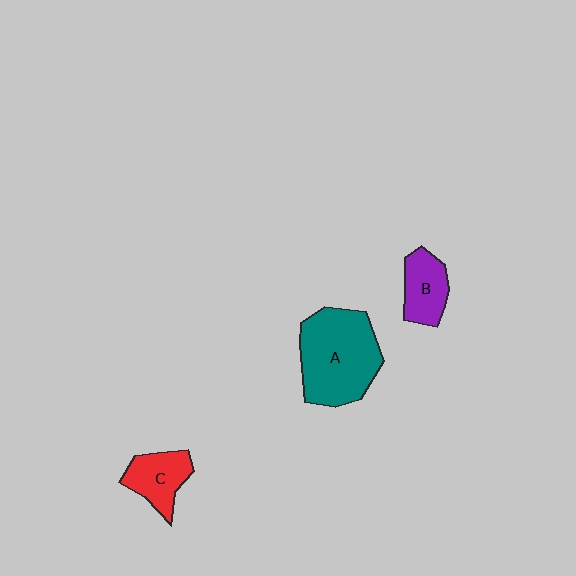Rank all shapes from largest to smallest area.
From largest to smallest: A (teal), C (red), B (purple).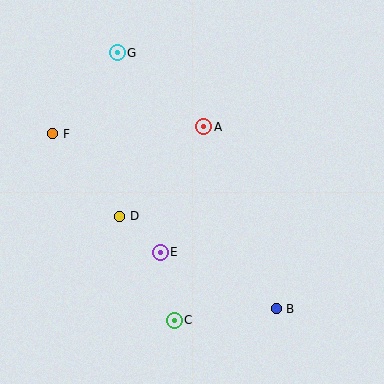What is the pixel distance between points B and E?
The distance between B and E is 129 pixels.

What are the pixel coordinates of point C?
Point C is at (174, 320).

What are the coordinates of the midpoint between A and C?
The midpoint between A and C is at (189, 224).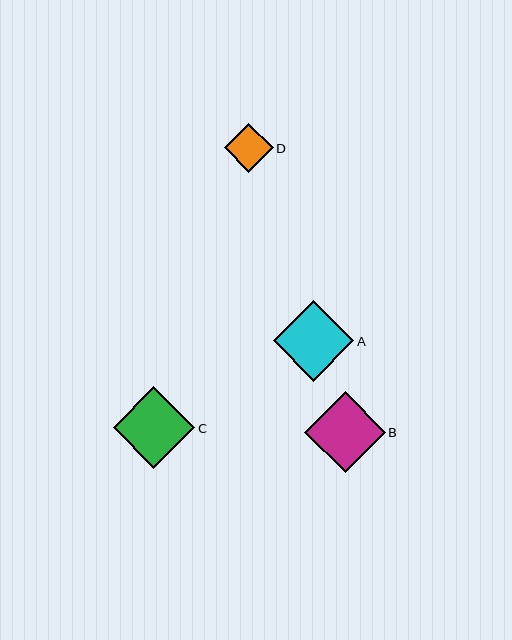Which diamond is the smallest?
Diamond D is the smallest with a size of approximately 49 pixels.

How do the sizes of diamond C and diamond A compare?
Diamond C and diamond A are approximately the same size.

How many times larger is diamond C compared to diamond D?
Diamond C is approximately 1.7 times the size of diamond D.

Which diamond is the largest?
Diamond C is the largest with a size of approximately 81 pixels.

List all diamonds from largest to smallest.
From largest to smallest: C, B, A, D.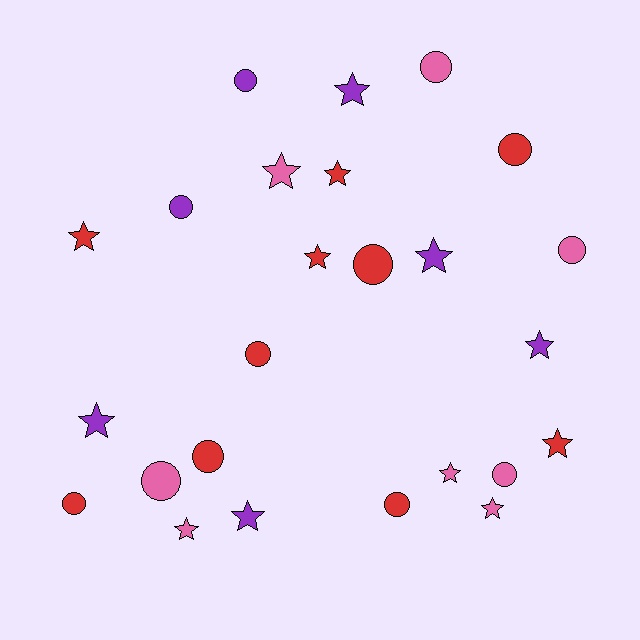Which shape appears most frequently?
Star, with 13 objects.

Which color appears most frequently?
Red, with 10 objects.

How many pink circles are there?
There are 4 pink circles.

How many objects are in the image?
There are 25 objects.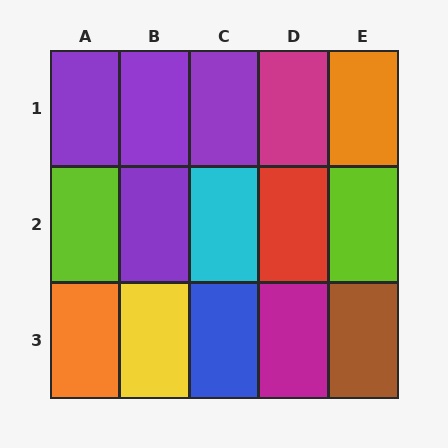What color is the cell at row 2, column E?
Lime.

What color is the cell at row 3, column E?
Brown.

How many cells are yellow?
1 cell is yellow.